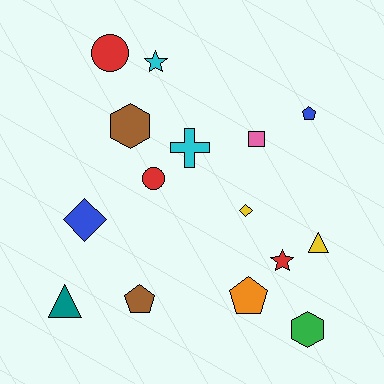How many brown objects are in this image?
There are 2 brown objects.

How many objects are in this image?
There are 15 objects.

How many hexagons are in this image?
There are 2 hexagons.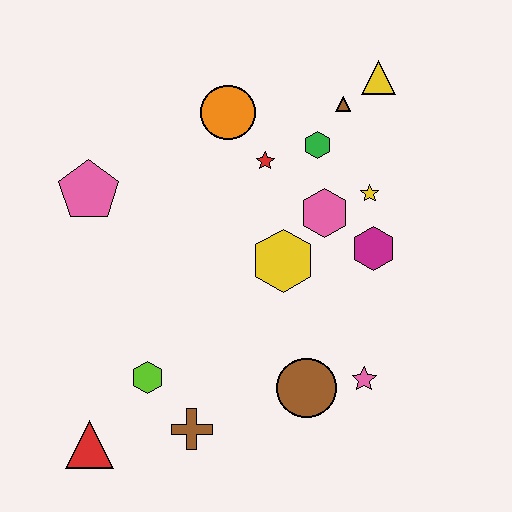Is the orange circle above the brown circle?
Yes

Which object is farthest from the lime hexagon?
The yellow triangle is farthest from the lime hexagon.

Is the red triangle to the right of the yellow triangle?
No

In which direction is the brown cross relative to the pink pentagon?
The brown cross is below the pink pentagon.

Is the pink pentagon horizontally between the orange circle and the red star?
No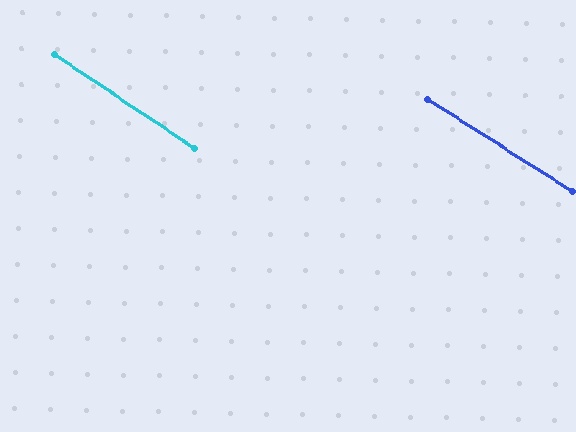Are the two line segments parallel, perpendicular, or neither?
Parallel — their directions differ by only 1.6°.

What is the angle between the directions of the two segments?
Approximately 2 degrees.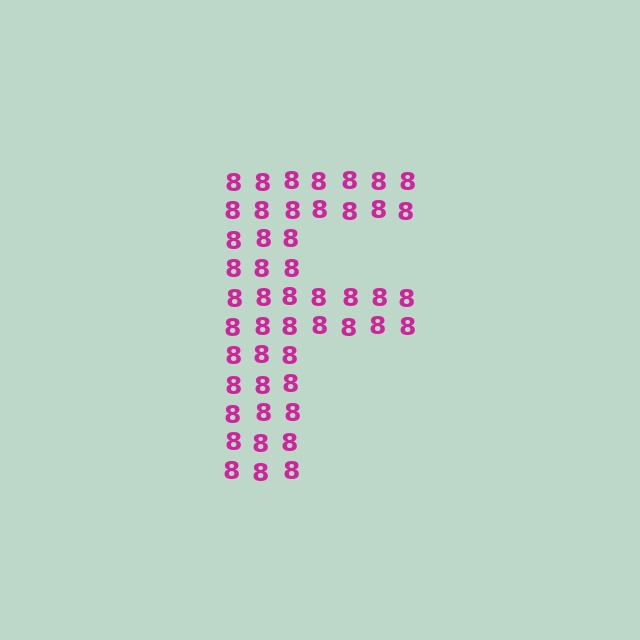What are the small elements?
The small elements are digit 8's.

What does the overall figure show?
The overall figure shows the letter F.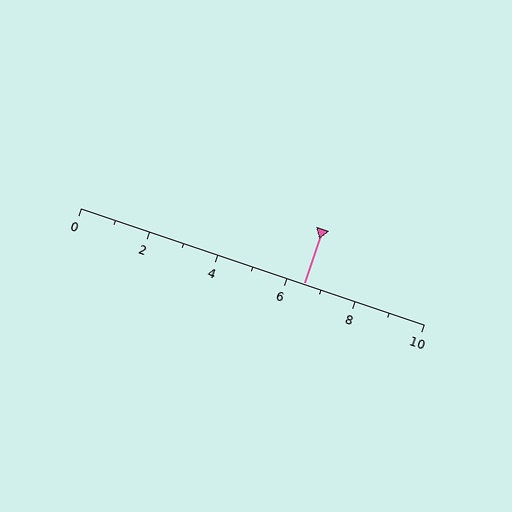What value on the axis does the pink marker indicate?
The marker indicates approximately 6.5.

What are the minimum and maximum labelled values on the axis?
The axis runs from 0 to 10.